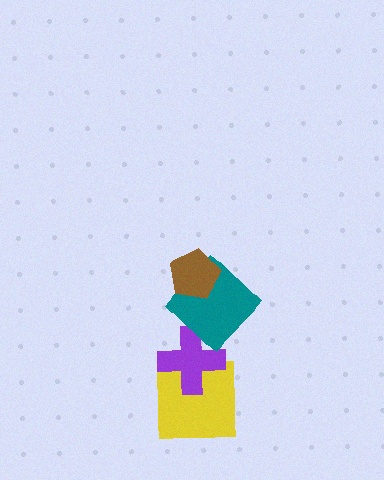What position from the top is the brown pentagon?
The brown pentagon is 1st from the top.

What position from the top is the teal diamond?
The teal diamond is 2nd from the top.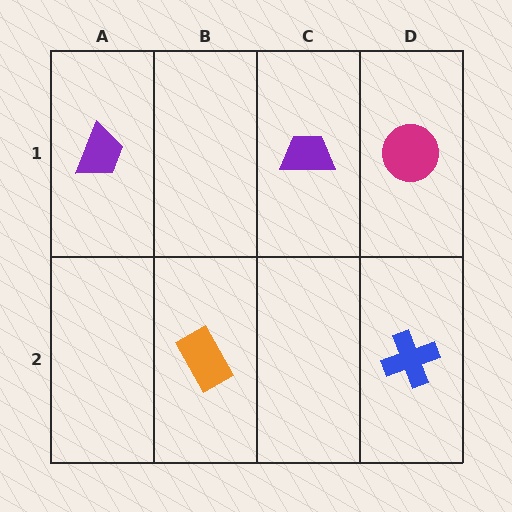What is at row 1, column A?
A purple trapezoid.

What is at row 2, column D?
A blue cross.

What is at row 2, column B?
An orange rectangle.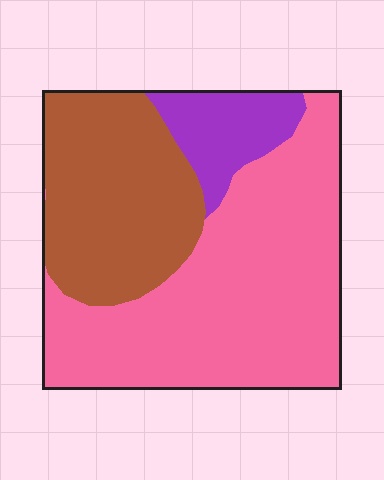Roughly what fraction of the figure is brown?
Brown takes up about one third (1/3) of the figure.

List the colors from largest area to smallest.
From largest to smallest: pink, brown, purple.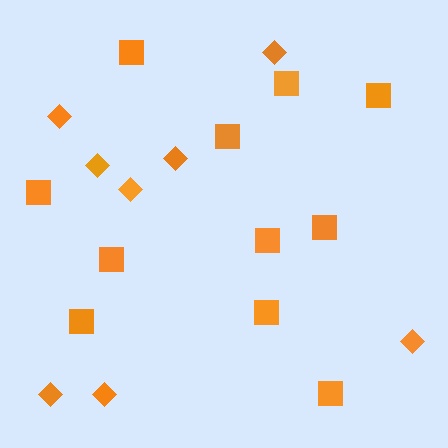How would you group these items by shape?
There are 2 groups: one group of diamonds (8) and one group of squares (11).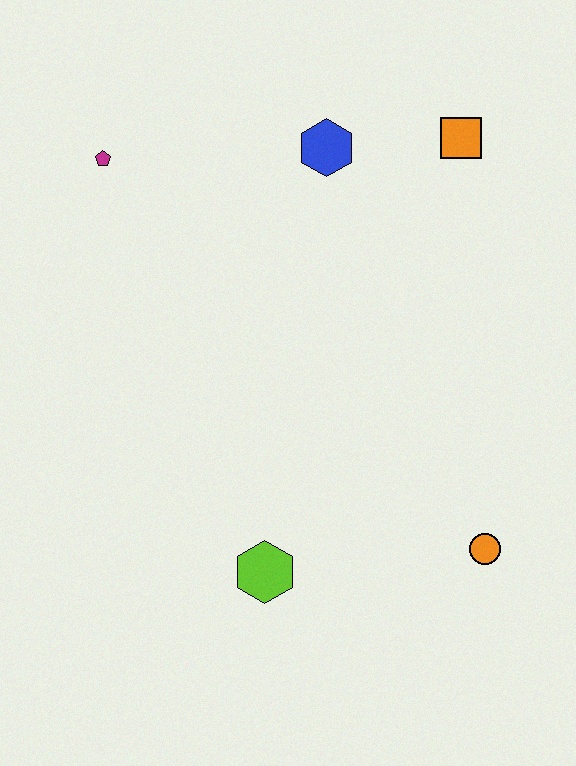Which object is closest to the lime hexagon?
The orange circle is closest to the lime hexagon.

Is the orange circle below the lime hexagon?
No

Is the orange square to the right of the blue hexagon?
Yes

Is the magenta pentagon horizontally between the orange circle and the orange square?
No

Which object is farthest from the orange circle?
The magenta pentagon is farthest from the orange circle.